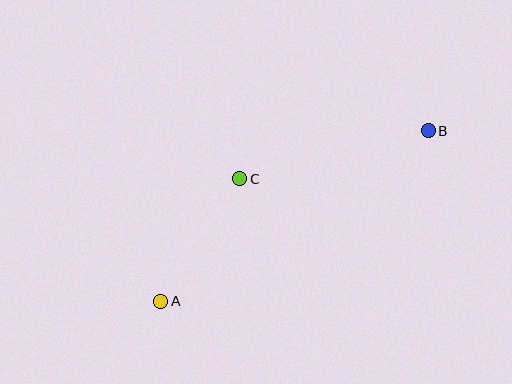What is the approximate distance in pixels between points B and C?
The distance between B and C is approximately 194 pixels.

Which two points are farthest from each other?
Points A and B are farthest from each other.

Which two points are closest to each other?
Points A and C are closest to each other.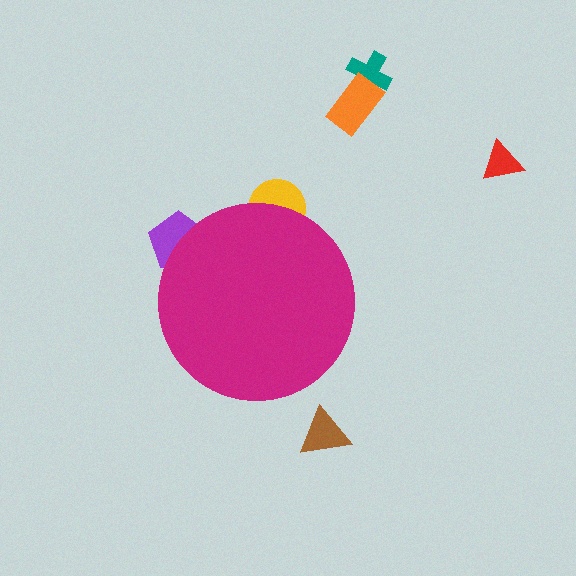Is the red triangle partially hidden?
No, the red triangle is fully visible.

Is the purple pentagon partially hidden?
Yes, the purple pentagon is partially hidden behind the magenta circle.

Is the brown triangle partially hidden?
No, the brown triangle is fully visible.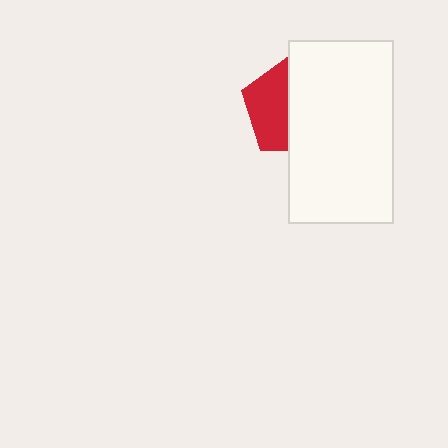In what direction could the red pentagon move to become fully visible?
The red pentagon could move left. That would shift it out from behind the white rectangle entirely.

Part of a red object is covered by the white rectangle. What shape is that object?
It is a pentagon.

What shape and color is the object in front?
The object in front is a white rectangle.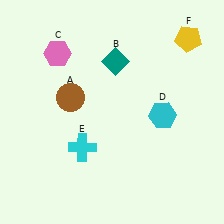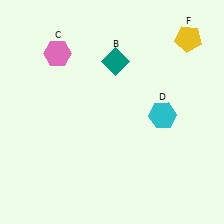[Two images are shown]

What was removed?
The brown circle (A), the cyan cross (E) were removed in Image 2.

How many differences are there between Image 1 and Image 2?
There are 2 differences between the two images.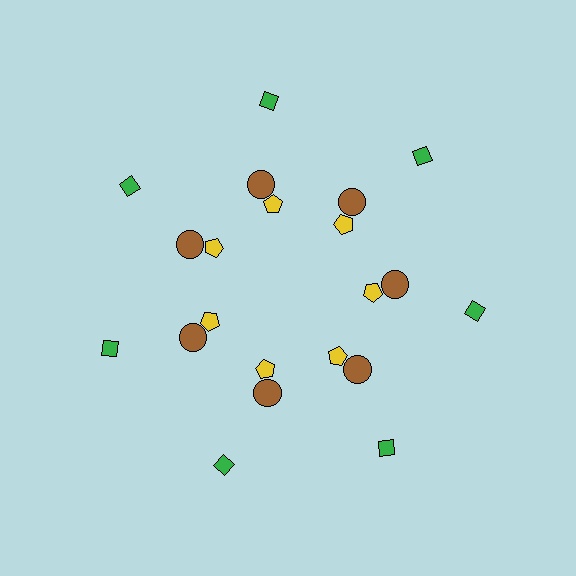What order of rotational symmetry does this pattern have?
This pattern has 7-fold rotational symmetry.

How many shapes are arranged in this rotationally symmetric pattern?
There are 21 shapes, arranged in 7 groups of 3.